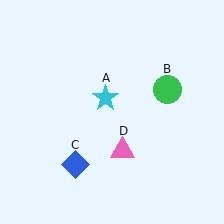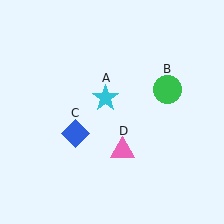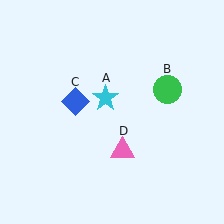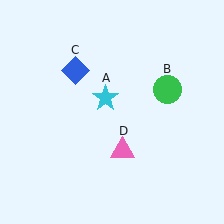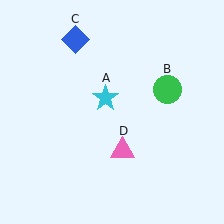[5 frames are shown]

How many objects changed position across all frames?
1 object changed position: blue diamond (object C).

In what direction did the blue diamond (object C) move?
The blue diamond (object C) moved up.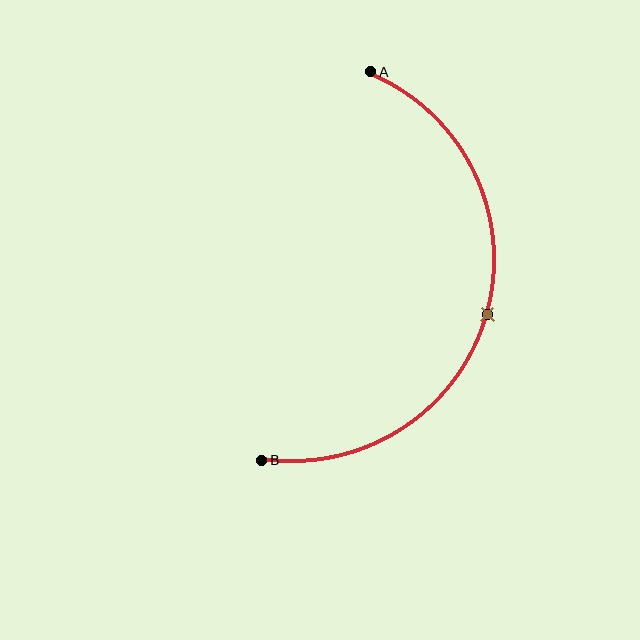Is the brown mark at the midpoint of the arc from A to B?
Yes. The brown mark lies on the arc at equal arc-length from both A and B — it is the arc midpoint.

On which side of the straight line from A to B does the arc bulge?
The arc bulges to the right of the straight line connecting A and B.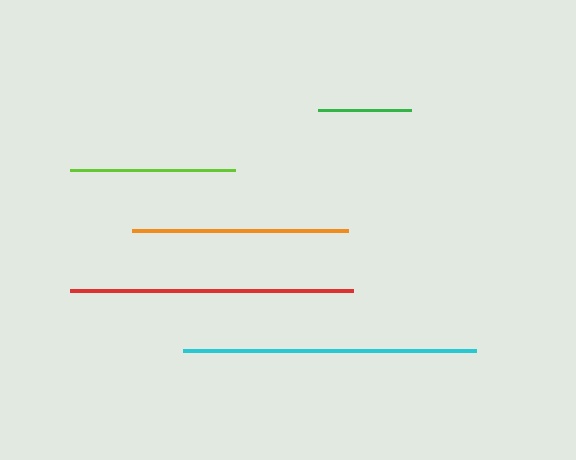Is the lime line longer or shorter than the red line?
The red line is longer than the lime line.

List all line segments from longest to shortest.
From longest to shortest: cyan, red, orange, lime, green.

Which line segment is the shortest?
The green line is the shortest at approximately 92 pixels.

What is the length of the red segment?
The red segment is approximately 283 pixels long.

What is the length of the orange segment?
The orange segment is approximately 215 pixels long.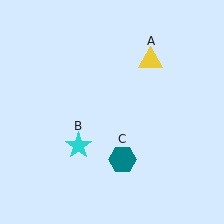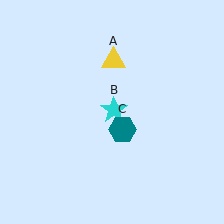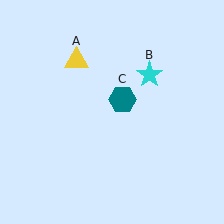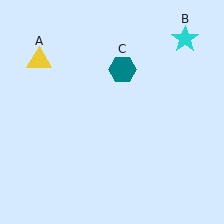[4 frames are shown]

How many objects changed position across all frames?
3 objects changed position: yellow triangle (object A), cyan star (object B), teal hexagon (object C).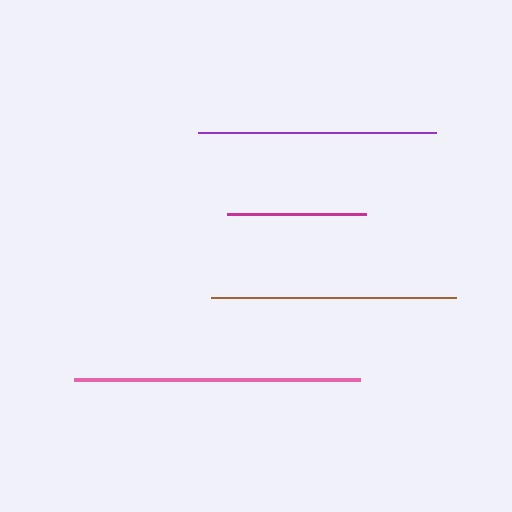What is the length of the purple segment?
The purple segment is approximately 238 pixels long.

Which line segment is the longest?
The pink line is the longest at approximately 286 pixels.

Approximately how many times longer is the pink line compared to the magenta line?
The pink line is approximately 2.1 times the length of the magenta line.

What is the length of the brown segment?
The brown segment is approximately 245 pixels long.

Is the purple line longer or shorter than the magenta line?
The purple line is longer than the magenta line.